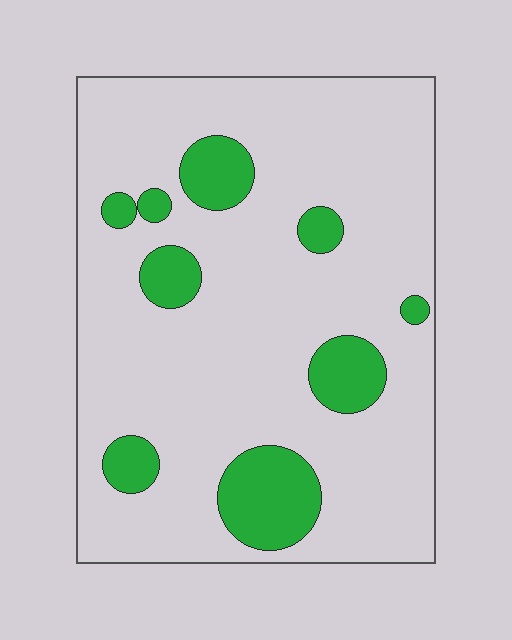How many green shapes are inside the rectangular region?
9.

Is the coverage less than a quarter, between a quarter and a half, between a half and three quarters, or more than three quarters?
Less than a quarter.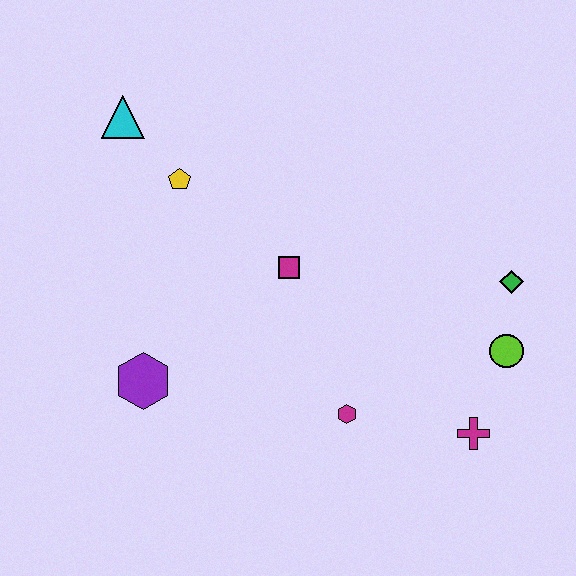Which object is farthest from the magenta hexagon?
The cyan triangle is farthest from the magenta hexagon.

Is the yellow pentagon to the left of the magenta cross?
Yes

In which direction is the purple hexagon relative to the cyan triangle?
The purple hexagon is below the cyan triangle.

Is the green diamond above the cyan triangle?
No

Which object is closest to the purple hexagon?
The magenta square is closest to the purple hexagon.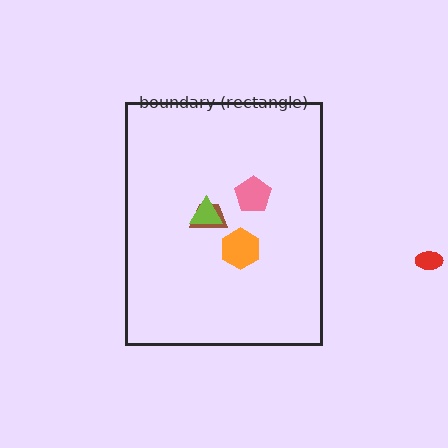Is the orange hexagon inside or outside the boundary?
Inside.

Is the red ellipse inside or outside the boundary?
Outside.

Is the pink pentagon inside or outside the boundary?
Inside.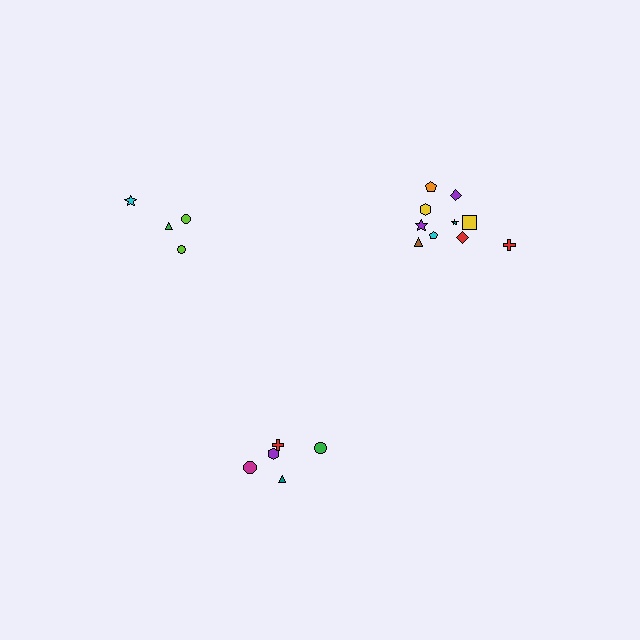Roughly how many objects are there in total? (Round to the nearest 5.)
Roughly 20 objects in total.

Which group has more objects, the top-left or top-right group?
The top-right group.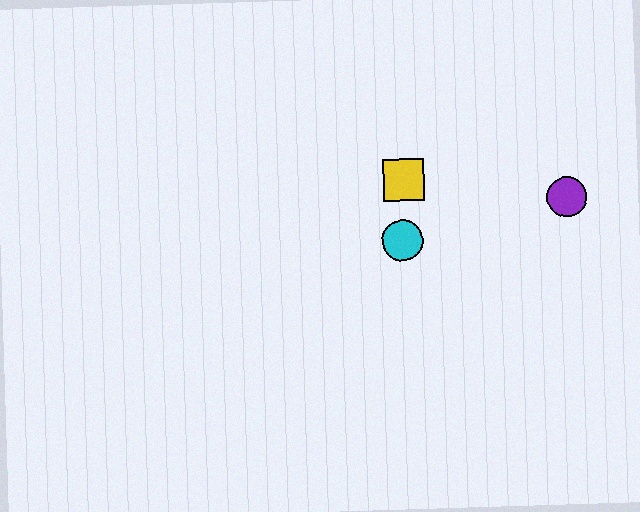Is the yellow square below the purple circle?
No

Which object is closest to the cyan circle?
The yellow square is closest to the cyan circle.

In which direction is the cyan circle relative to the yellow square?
The cyan circle is below the yellow square.